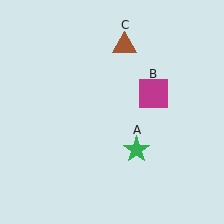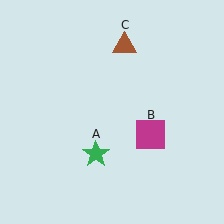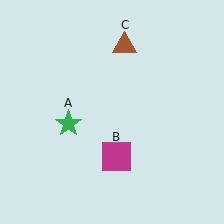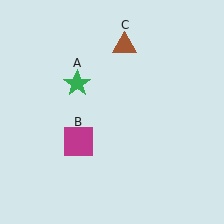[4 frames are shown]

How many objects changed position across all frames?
2 objects changed position: green star (object A), magenta square (object B).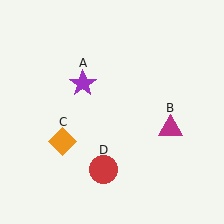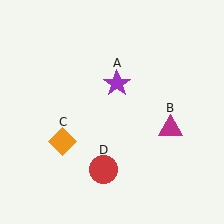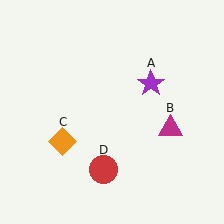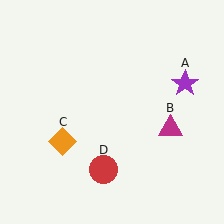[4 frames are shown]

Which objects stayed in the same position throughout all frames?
Magenta triangle (object B) and orange diamond (object C) and red circle (object D) remained stationary.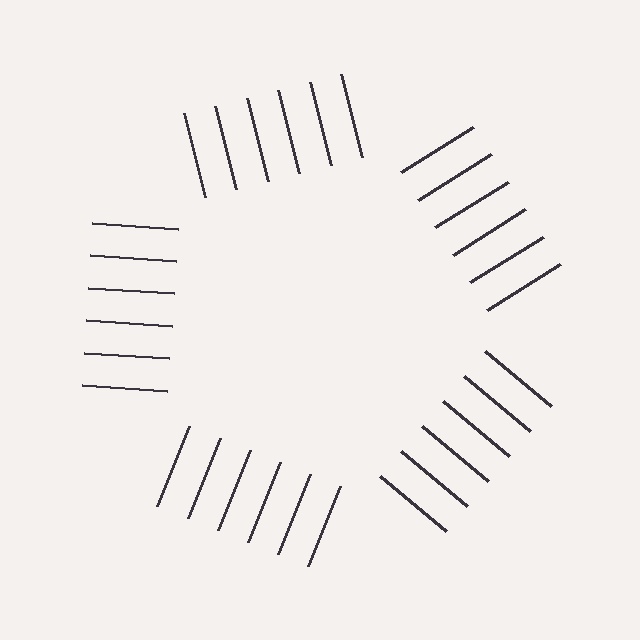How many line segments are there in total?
30 — 6 along each of the 5 edges.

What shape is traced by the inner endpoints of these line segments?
An illusory pentagon — the line segments terminate on its edges but no continuous stroke is drawn.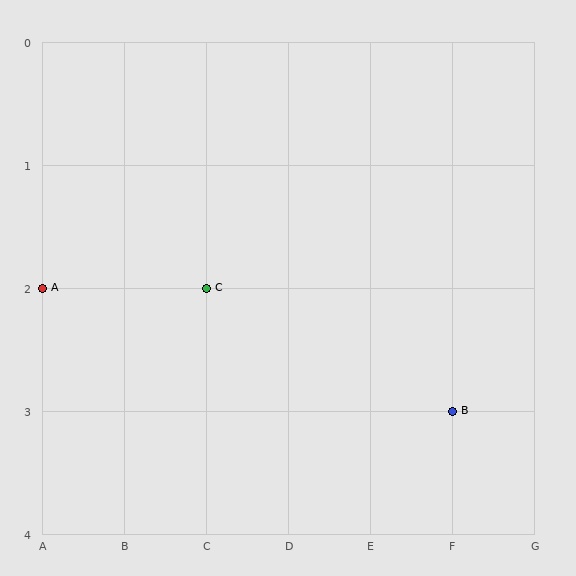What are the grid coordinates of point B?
Point B is at grid coordinates (F, 3).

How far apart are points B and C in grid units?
Points B and C are 3 columns and 1 row apart (about 3.2 grid units diagonally).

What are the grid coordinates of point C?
Point C is at grid coordinates (C, 2).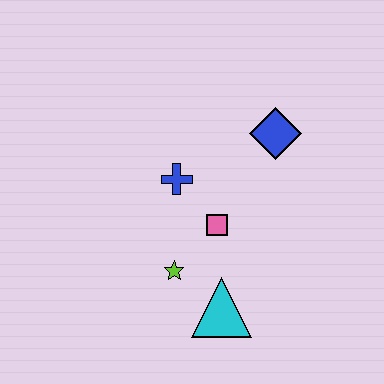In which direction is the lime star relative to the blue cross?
The lime star is below the blue cross.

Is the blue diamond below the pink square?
No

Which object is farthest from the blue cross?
The cyan triangle is farthest from the blue cross.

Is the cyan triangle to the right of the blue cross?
Yes